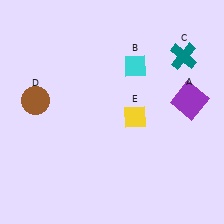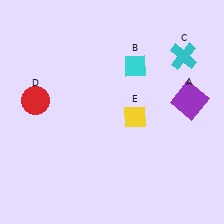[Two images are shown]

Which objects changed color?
C changed from teal to cyan. D changed from brown to red.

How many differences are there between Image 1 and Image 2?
There are 2 differences between the two images.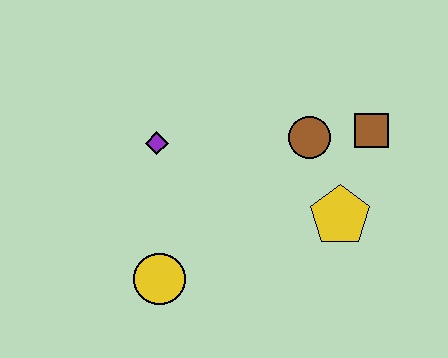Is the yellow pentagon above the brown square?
No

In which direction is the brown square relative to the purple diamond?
The brown square is to the right of the purple diamond.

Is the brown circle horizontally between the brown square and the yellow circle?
Yes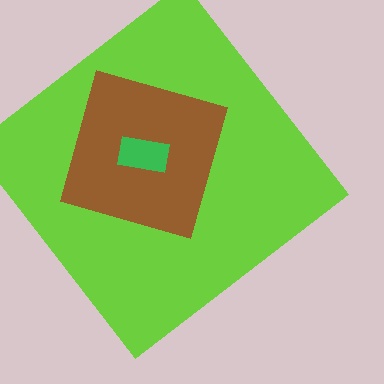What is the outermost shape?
The lime diamond.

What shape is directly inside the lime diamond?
The brown diamond.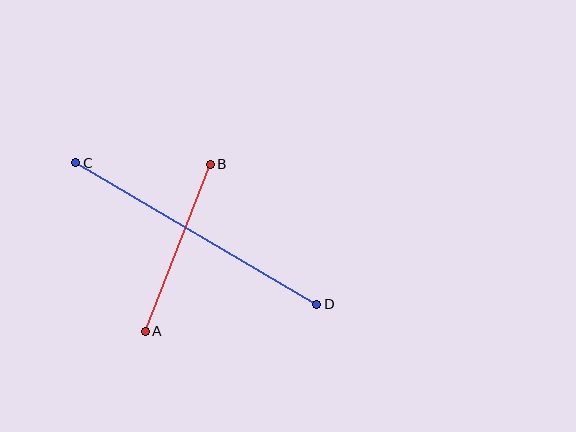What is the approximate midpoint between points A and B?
The midpoint is at approximately (178, 248) pixels.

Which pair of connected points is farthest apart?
Points C and D are farthest apart.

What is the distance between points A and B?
The distance is approximately 179 pixels.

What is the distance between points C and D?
The distance is approximately 279 pixels.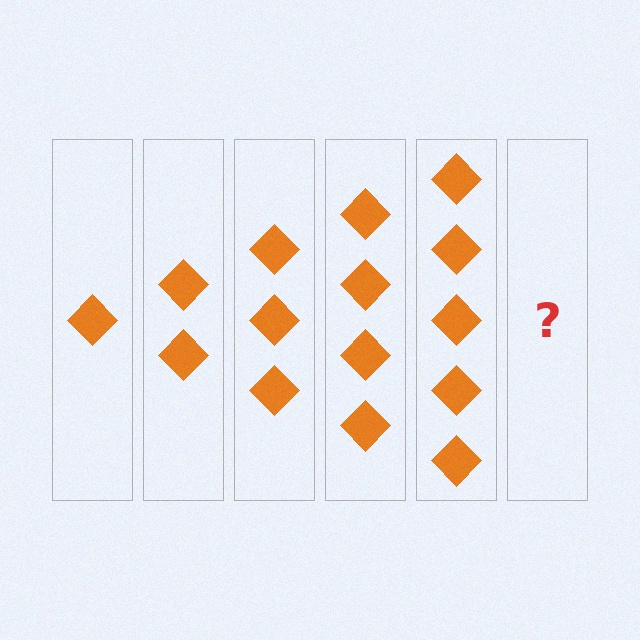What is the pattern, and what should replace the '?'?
The pattern is that each step adds one more diamond. The '?' should be 6 diamonds.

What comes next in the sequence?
The next element should be 6 diamonds.